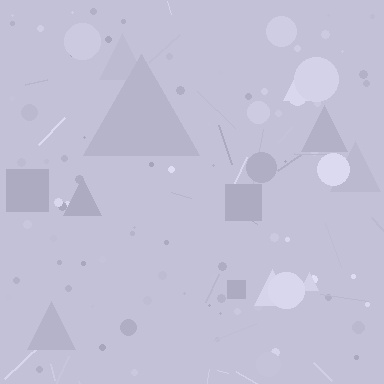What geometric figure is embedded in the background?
A triangle is embedded in the background.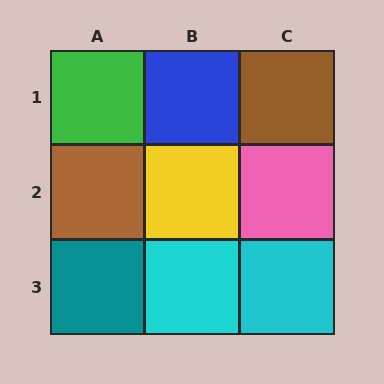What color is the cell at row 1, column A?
Green.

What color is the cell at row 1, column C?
Brown.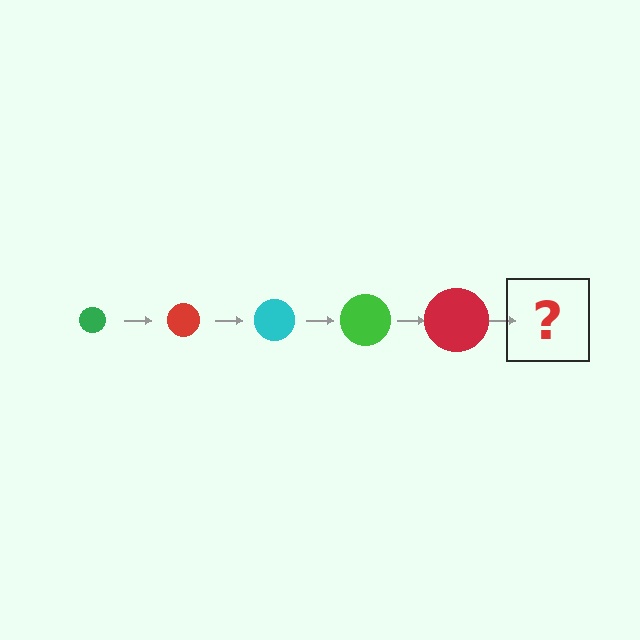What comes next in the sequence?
The next element should be a cyan circle, larger than the previous one.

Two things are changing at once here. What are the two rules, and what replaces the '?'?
The two rules are that the circle grows larger each step and the color cycles through green, red, and cyan. The '?' should be a cyan circle, larger than the previous one.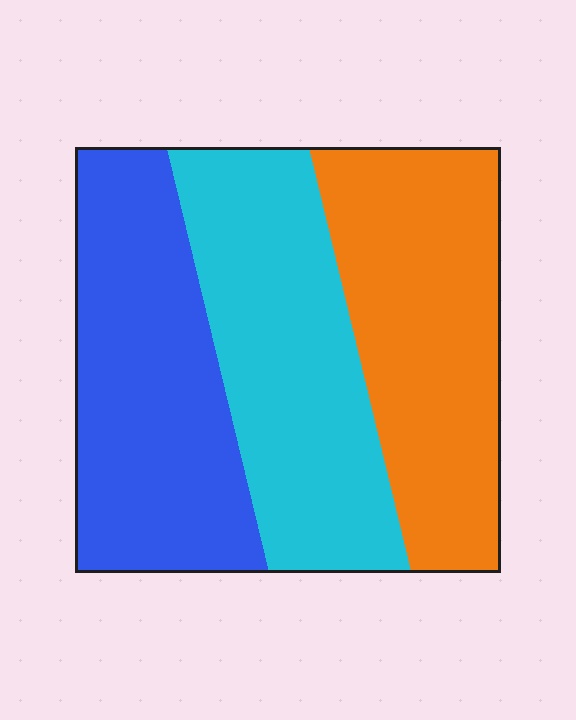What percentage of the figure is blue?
Blue covers 34% of the figure.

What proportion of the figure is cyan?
Cyan covers roughly 35% of the figure.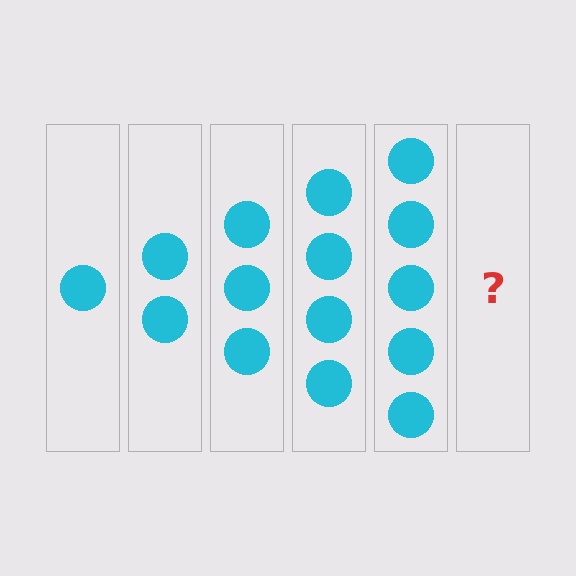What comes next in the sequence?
The next element should be 6 circles.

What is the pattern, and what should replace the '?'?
The pattern is that each step adds one more circle. The '?' should be 6 circles.